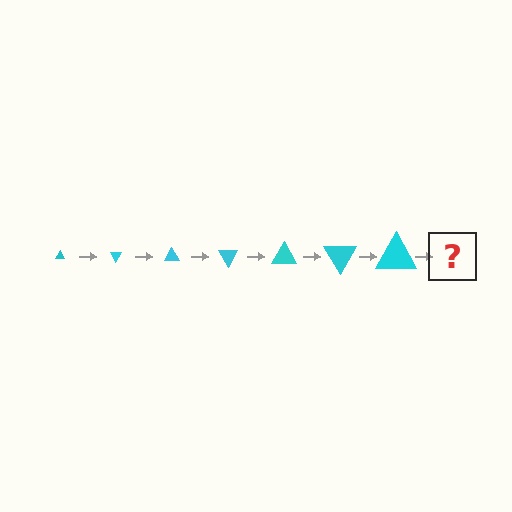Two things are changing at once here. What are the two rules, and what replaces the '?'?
The two rules are that the triangle grows larger each step and it rotates 60 degrees each step. The '?' should be a triangle, larger than the previous one and rotated 420 degrees from the start.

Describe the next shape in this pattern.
It should be a triangle, larger than the previous one and rotated 420 degrees from the start.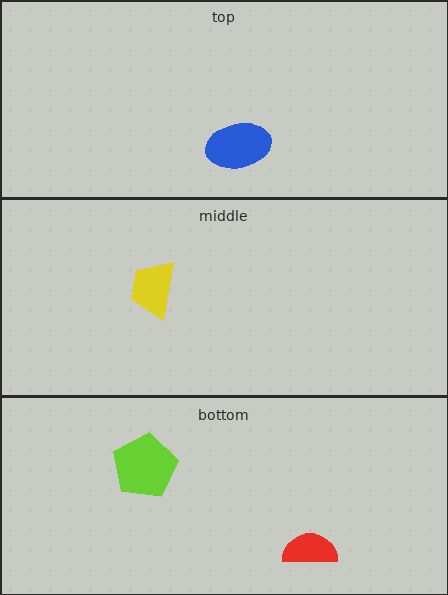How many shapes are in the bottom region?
2.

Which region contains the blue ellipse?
The top region.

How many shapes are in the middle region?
1.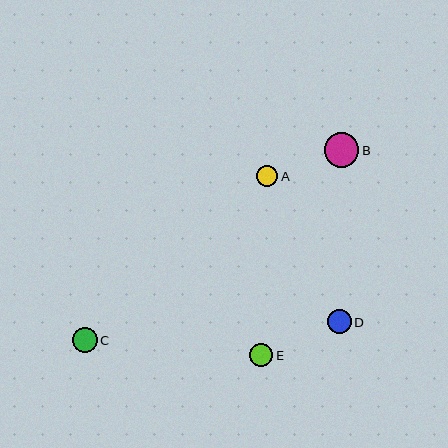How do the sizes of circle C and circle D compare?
Circle C and circle D are approximately the same size.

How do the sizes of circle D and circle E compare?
Circle D and circle E are approximately the same size.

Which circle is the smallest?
Circle A is the smallest with a size of approximately 22 pixels.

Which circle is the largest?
Circle B is the largest with a size of approximately 35 pixels.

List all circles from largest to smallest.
From largest to smallest: B, C, D, E, A.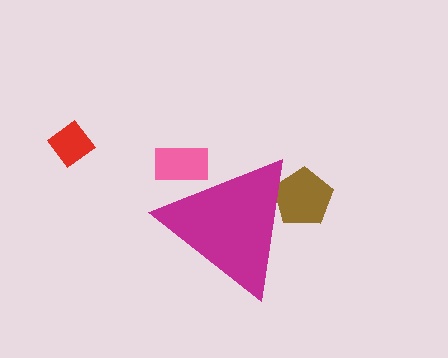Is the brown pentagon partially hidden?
Yes, the brown pentagon is partially hidden behind the magenta triangle.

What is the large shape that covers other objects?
A magenta triangle.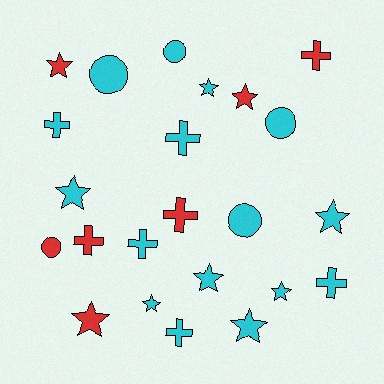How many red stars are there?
There are 3 red stars.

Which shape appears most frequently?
Star, with 10 objects.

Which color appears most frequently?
Cyan, with 16 objects.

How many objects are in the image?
There are 23 objects.